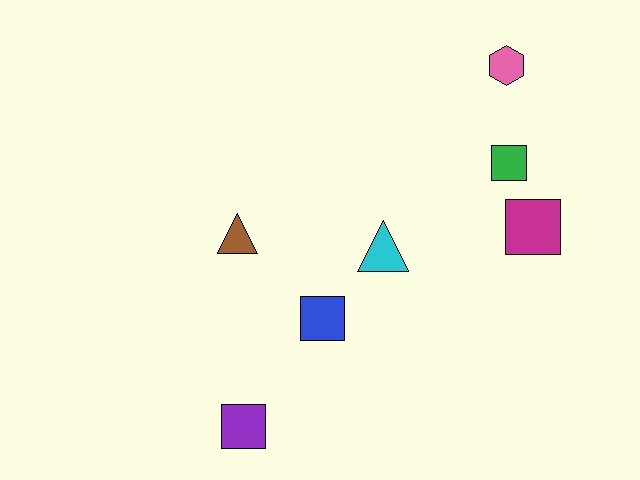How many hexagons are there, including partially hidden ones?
There is 1 hexagon.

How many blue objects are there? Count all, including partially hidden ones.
There is 1 blue object.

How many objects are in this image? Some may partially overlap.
There are 7 objects.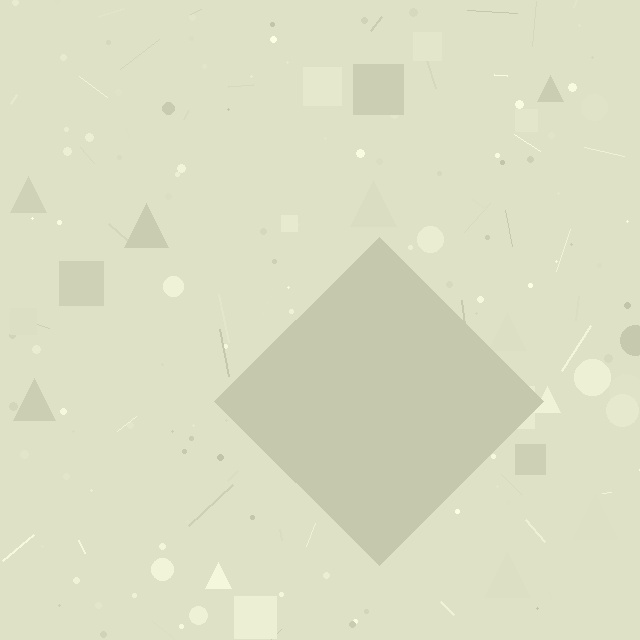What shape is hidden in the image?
A diamond is hidden in the image.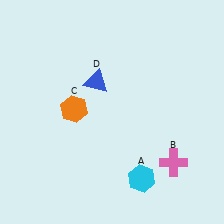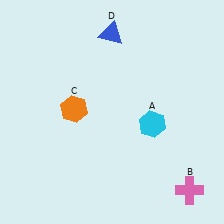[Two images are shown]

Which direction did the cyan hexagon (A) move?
The cyan hexagon (A) moved up.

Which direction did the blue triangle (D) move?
The blue triangle (D) moved up.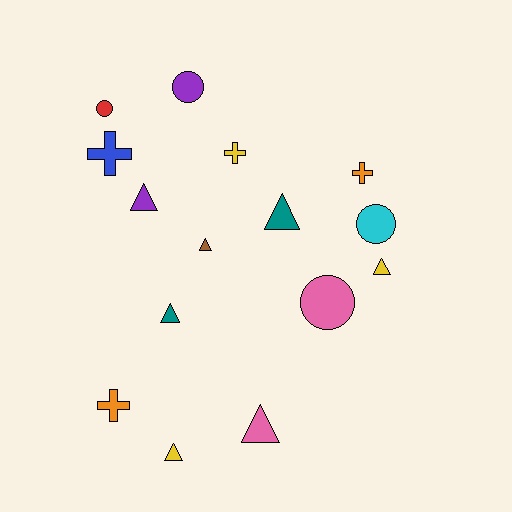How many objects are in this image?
There are 15 objects.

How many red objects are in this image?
There is 1 red object.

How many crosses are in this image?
There are 4 crosses.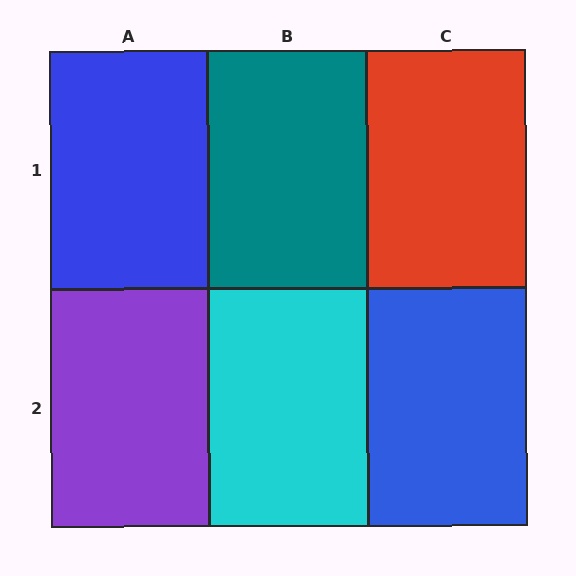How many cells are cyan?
1 cell is cyan.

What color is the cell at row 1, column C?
Red.